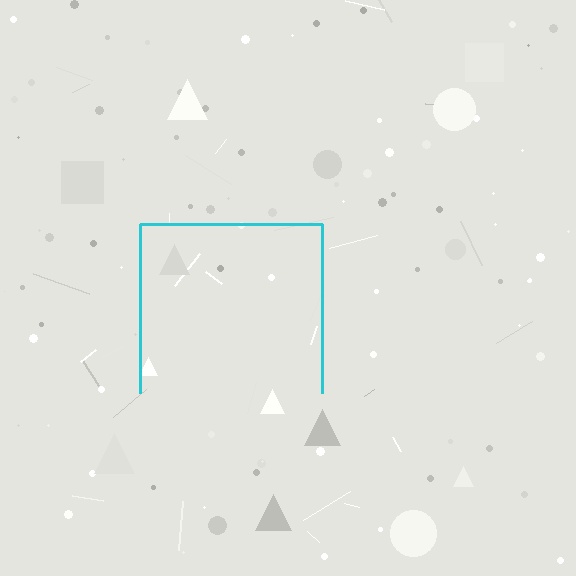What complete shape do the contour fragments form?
The contour fragments form a square.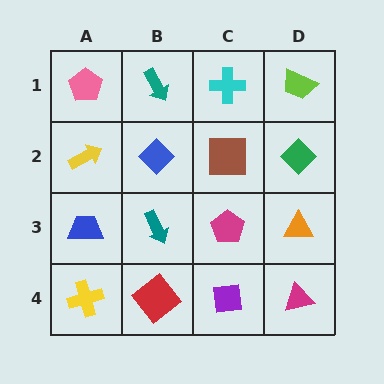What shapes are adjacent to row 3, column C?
A brown square (row 2, column C), a purple square (row 4, column C), a teal arrow (row 3, column B), an orange triangle (row 3, column D).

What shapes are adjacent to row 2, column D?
A lime trapezoid (row 1, column D), an orange triangle (row 3, column D), a brown square (row 2, column C).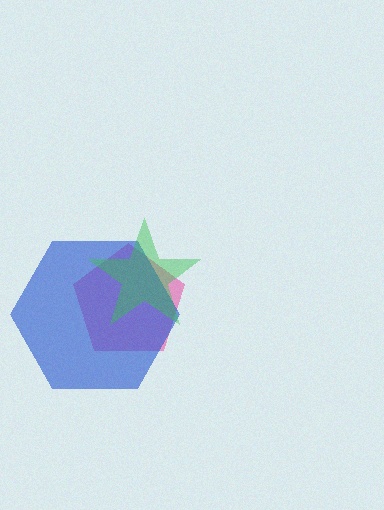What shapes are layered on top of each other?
The layered shapes are: a pink pentagon, a blue hexagon, a green star.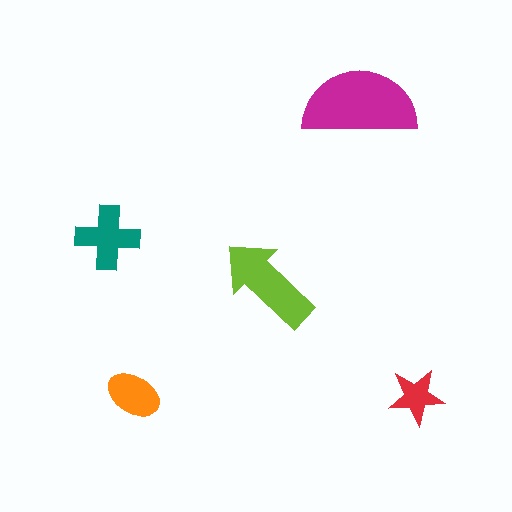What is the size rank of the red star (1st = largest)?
5th.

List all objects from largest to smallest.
The magenta semicircle, the lime arrow, the teal cross, the orange ellipse, the red star.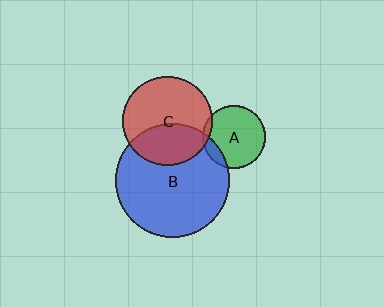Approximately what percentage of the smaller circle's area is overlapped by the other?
Approximately 5%.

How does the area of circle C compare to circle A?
Approximately 2.0 times.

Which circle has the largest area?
Circle B (blue).